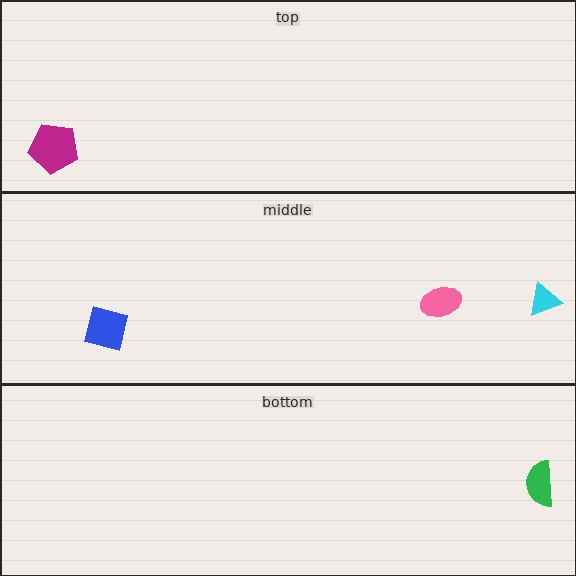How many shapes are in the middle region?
3.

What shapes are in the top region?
The magenta pentagon.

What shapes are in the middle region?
The cyan triangle, the blue square, the pink ellipse.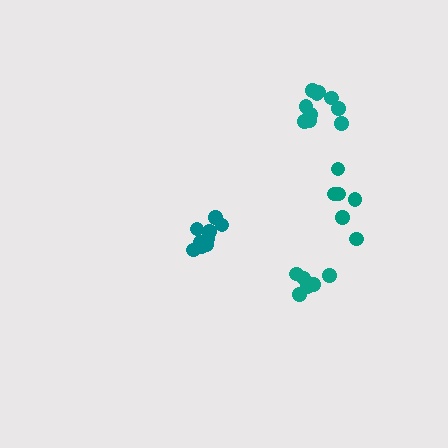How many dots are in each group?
Group 1: 9 dots, Group 2: 6 dots, Group 3: 10 dots, Group 4: 6 dots (31 total).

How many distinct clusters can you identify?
There are 4 distinct clusters.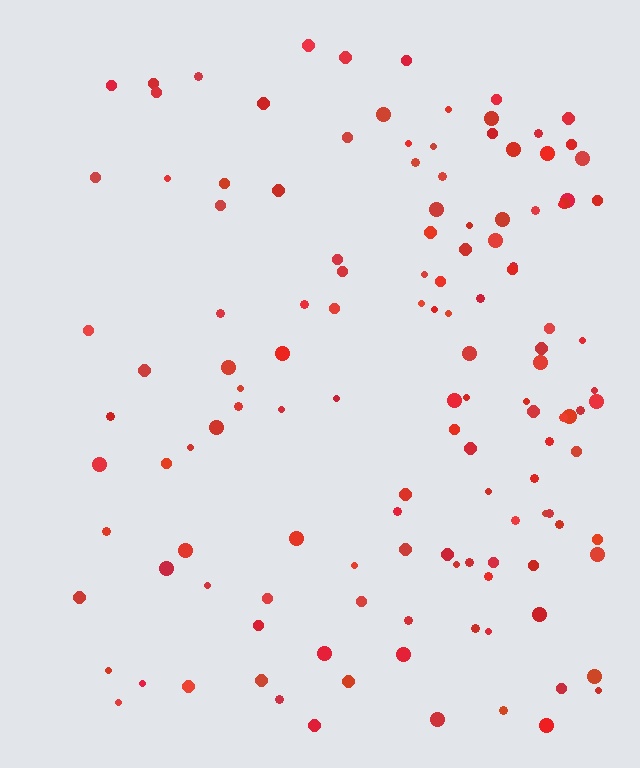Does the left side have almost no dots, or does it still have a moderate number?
Still a moderate number, just noticeably fewer than the right.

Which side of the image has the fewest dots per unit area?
The left.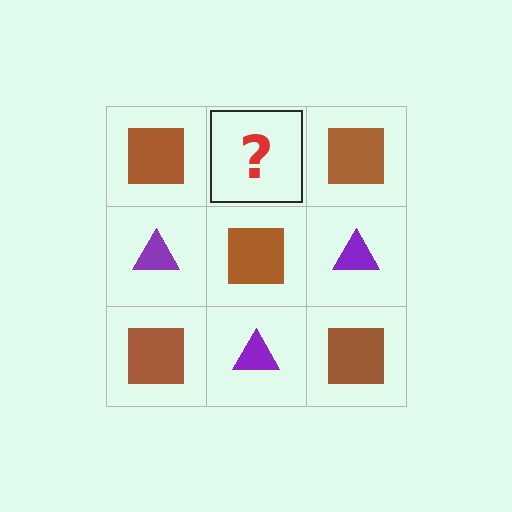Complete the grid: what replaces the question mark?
The question mark should be replaced with a purple triangle.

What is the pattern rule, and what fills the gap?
The rule is that it alternates brown square and purple triangle in a checkerboard pattern. The gap should be filled with a purple triangle.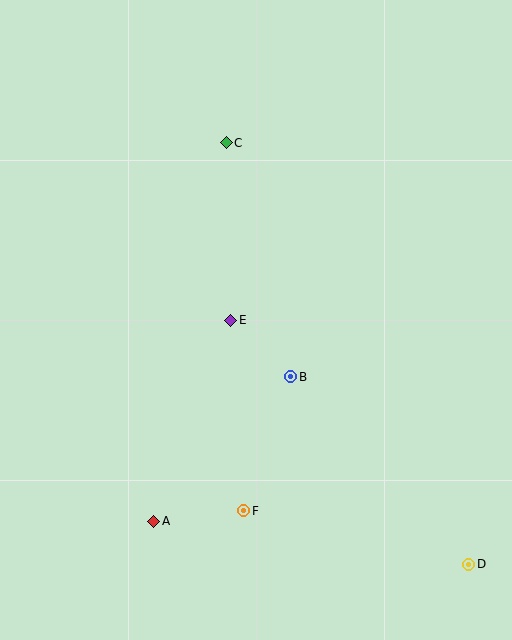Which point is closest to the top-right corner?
Point C is closest to the top-right corner.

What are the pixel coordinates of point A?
Point A is at (154, 521).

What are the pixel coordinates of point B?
Point B is at (291, 377).